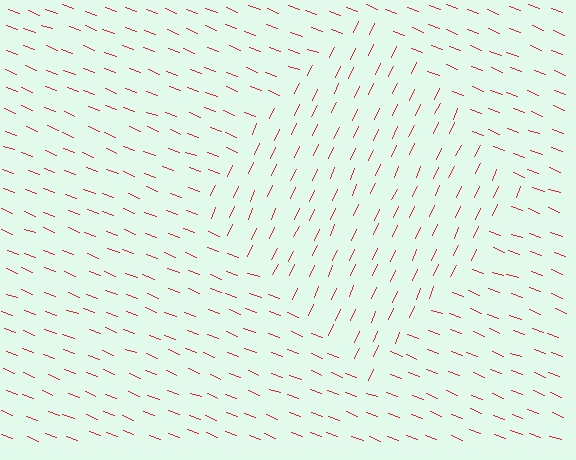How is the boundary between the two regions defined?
The boundary is defined purely by a change in line orientation (approximately 87 degrees difference). All lines are the same color and thickness.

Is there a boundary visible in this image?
Yes, there is a texture boundary formed by a change in line orientation.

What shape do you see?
I see a diamond.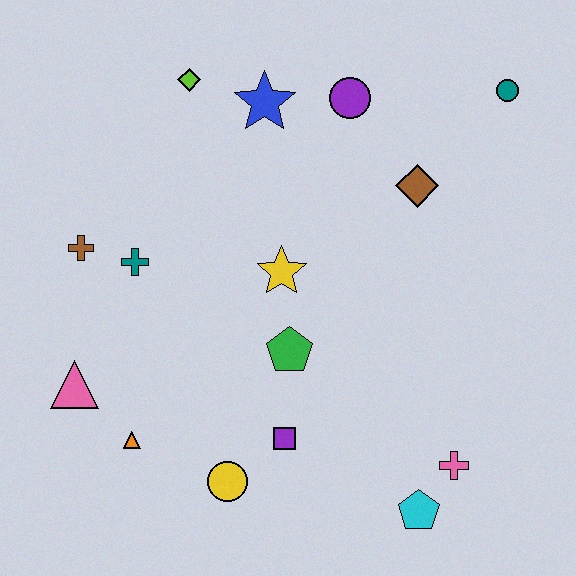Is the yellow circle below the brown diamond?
Yes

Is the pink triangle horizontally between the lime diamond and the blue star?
No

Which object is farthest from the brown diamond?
The pink triangle is farthest from the brown diamond.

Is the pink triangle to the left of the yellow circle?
Yes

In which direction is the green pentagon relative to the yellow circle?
The green pentagon is above the yellow circle.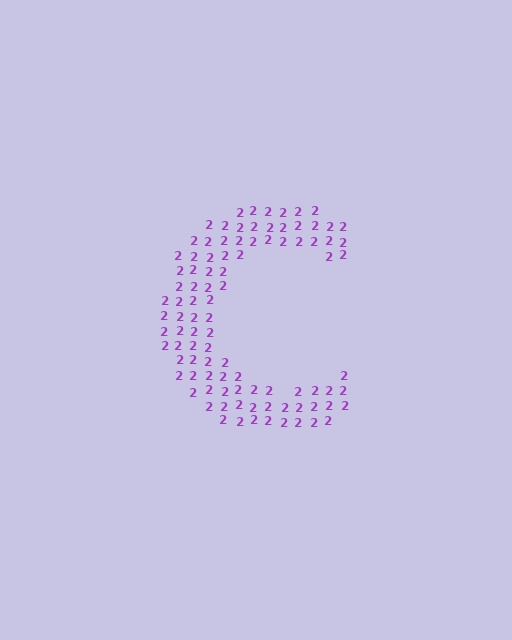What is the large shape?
The large shape is the letter C.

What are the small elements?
The small elements are digit 2's.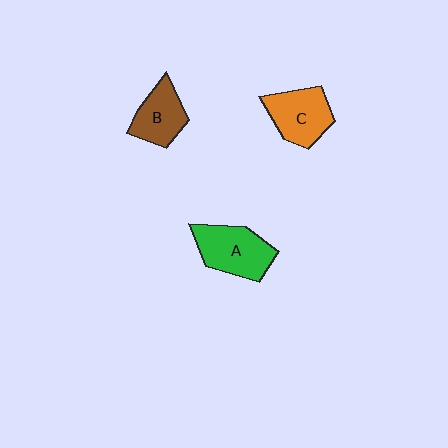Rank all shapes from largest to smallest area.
From largest to smallest: A (green), C (orange), B (brown).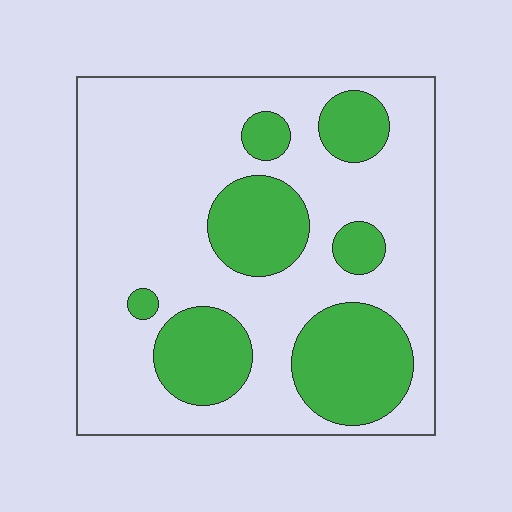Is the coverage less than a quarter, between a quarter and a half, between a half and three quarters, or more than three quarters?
Between a quarter and a half.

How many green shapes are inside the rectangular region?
7.